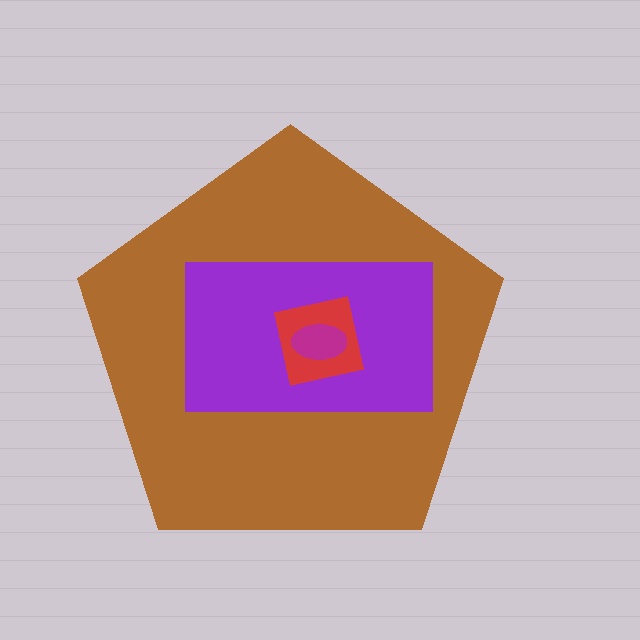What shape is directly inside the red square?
The magenta ellipse.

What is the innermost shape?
The magenta ellipse.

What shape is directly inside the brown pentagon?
The purple rectangle.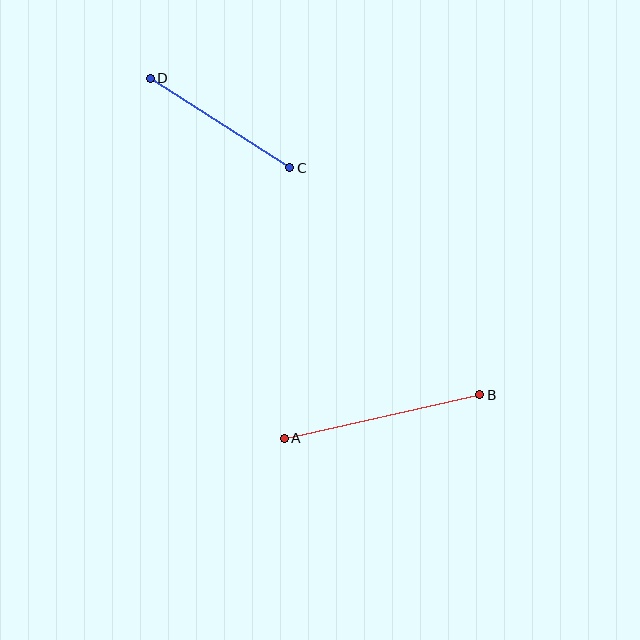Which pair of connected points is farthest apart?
Points A and B are farthest apart.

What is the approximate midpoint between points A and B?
The midpoint is at approximately (382, 416) pixels.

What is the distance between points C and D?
The distance is approximately 166 pixels.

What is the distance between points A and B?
The distance is approximately 200 pixels.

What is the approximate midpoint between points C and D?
The midpoint is at approximately (220, 123) pixels.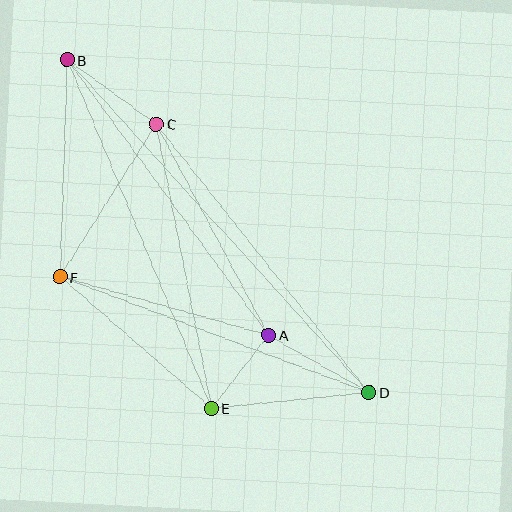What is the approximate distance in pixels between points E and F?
The distance between E and F is approximately 200 pixels.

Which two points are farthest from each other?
Points B and D are farthest from each other.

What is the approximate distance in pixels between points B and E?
The distance between B and E is approximately 377 pixels.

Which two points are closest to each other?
Points A and E are closest to each other.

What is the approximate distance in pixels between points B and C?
The distance between B and C is approximately 110 pixels.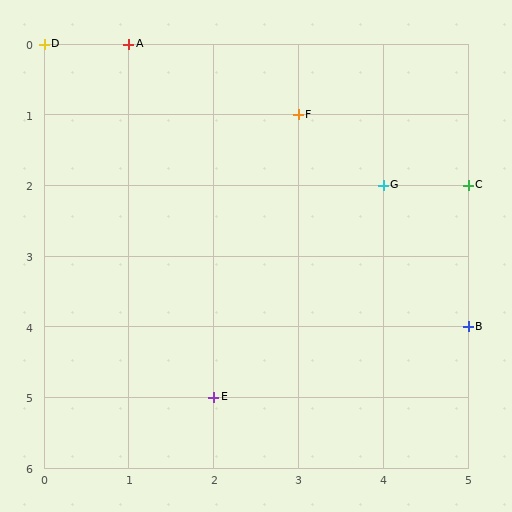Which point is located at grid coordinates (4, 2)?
Point G is at (4, 2).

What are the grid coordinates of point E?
Point E is at grid coordinates (2, 5).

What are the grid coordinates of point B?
Point B is at grid coordinates (5, 4).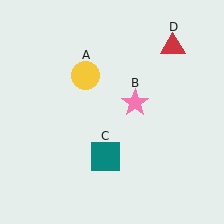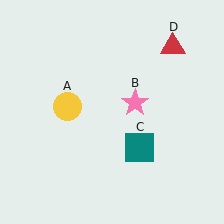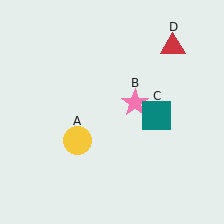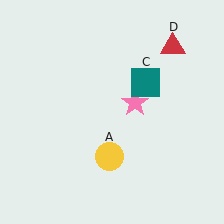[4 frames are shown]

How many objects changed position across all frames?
2 objects changed position: yellow circle (object A), teal square (object C).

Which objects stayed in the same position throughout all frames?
Pink star (object B) and red triangle (object D) remained stationary.